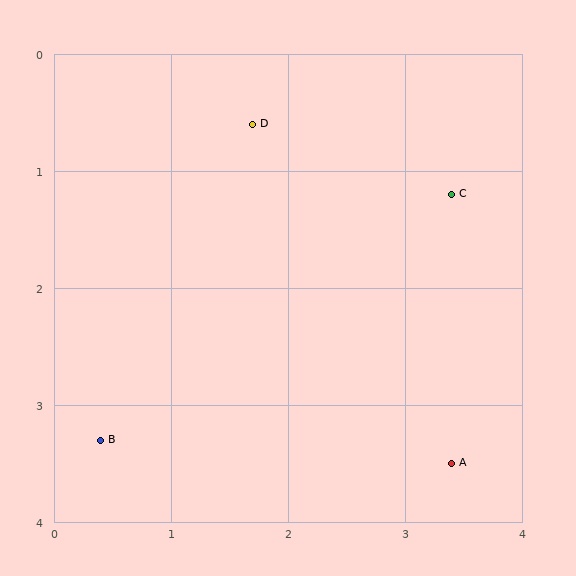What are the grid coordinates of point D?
Point D is at approximately (1.7, 0.6).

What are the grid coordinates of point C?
Point C is at approximately (3.4, 1.2).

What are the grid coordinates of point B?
Point B is at approximately (0.4, 3.3).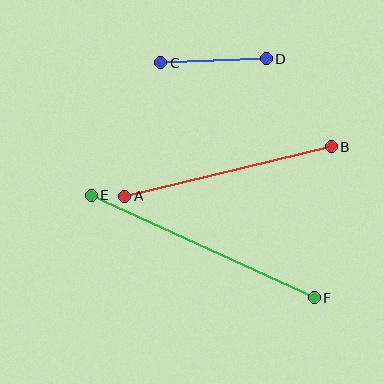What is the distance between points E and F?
The distance is approximately 245 pixels.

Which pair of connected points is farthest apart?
Points E and F are farthest apart.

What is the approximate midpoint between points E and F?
The midpoint is at approximately (203, 247) pixels.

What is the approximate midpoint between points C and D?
The midpoint is at approximately (214, 61) pixels.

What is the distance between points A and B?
The distance is approximately 212 pixels.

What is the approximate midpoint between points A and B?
The midpoint is at approximately (228, 171) pixels.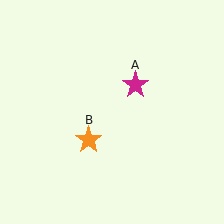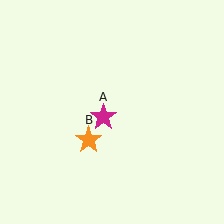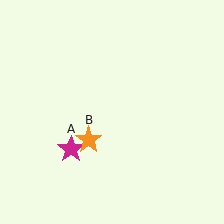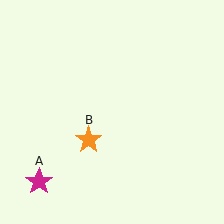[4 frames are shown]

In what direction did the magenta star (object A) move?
The magenta star (object A) moved down and to the left.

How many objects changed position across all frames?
1 object changed position: magenta star (object A).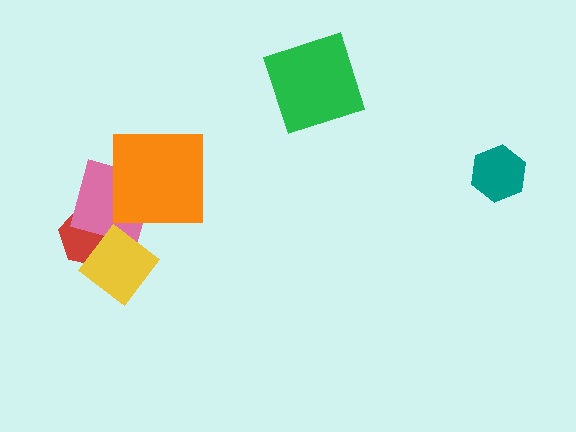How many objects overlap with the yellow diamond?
2 objects overlap with the yellow diamond.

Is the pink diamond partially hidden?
Yes, it is partially covered by another shape.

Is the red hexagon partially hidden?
Yes, it is partially covered by another shape.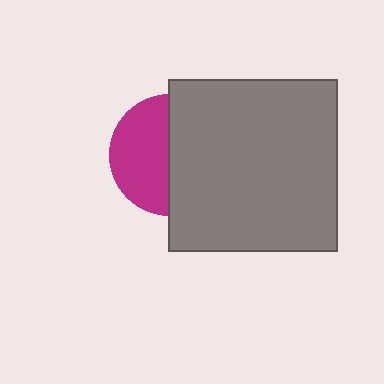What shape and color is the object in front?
The object in front is a gray rectangle.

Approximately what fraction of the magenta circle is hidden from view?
Roughly 53% of the magenta circle is hidden behind the gray rectangle.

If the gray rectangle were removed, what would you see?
You would see the complete magenta circle.